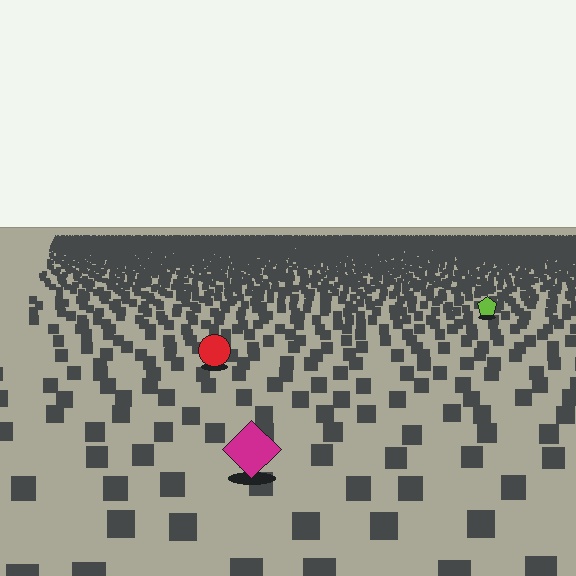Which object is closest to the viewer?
The magenta diamond is closest. The texture marks near it are larger and more spread out.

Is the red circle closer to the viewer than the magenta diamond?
No. The magenta diamond is closer — you can tell from the texture gradient: the ground texture is coarser near it.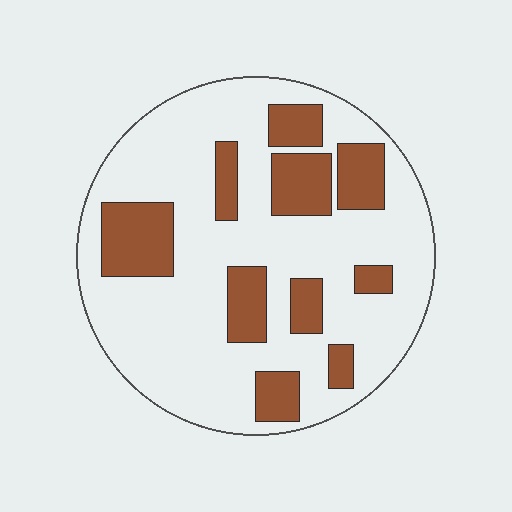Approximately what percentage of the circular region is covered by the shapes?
Approximately 25%.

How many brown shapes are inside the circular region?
10.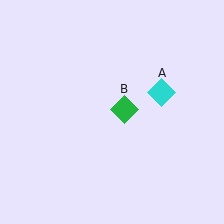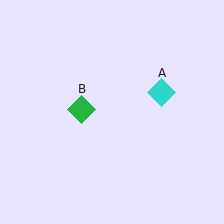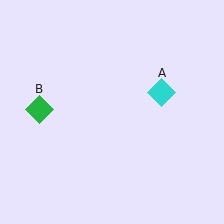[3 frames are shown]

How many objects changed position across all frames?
1 object changed position: green diamond (object B).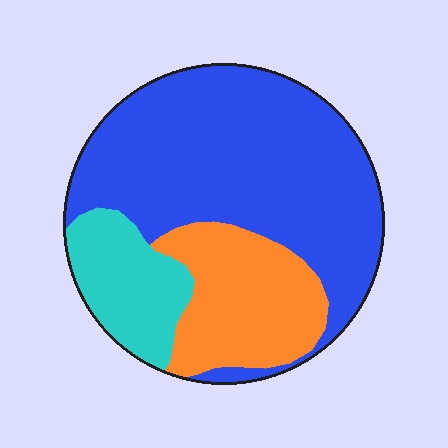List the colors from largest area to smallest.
From largest to smallest: blue, orange, cyan.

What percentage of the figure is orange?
Orange takes up about one quarter (1/4) of the figure.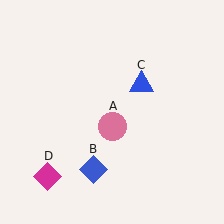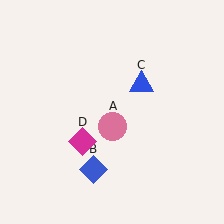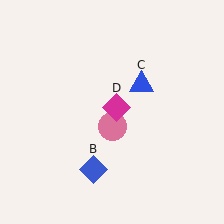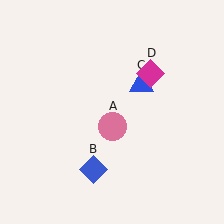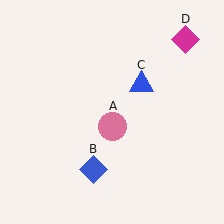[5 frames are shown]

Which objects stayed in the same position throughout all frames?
Pink circle (object A) and blue diamond (object B) and blue triangle (object C) remained stationary.